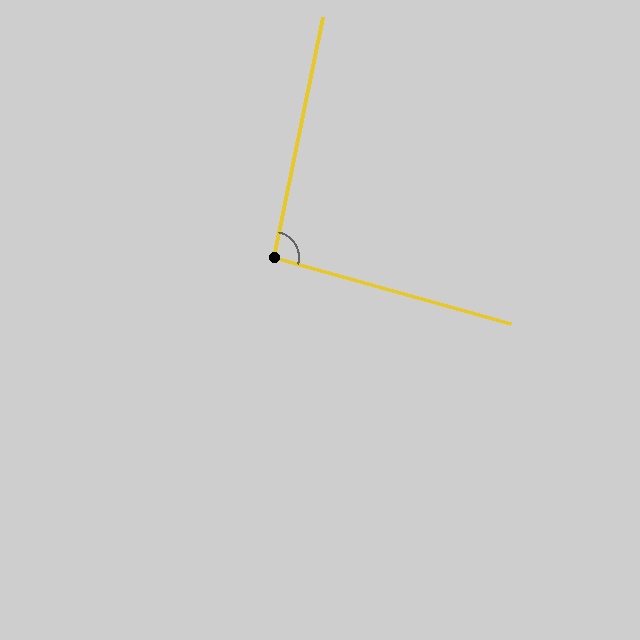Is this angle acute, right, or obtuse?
It is approximately a right angle.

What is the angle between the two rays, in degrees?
Approximately 94 degrees.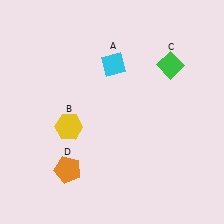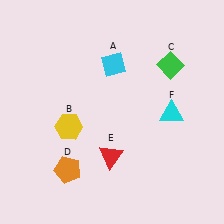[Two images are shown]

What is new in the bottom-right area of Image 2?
A cyan triangle (F) was added in the bottom-right area of Image 2.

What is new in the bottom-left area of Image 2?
A red triangle (E) was added in the bottom-left area of Image 2.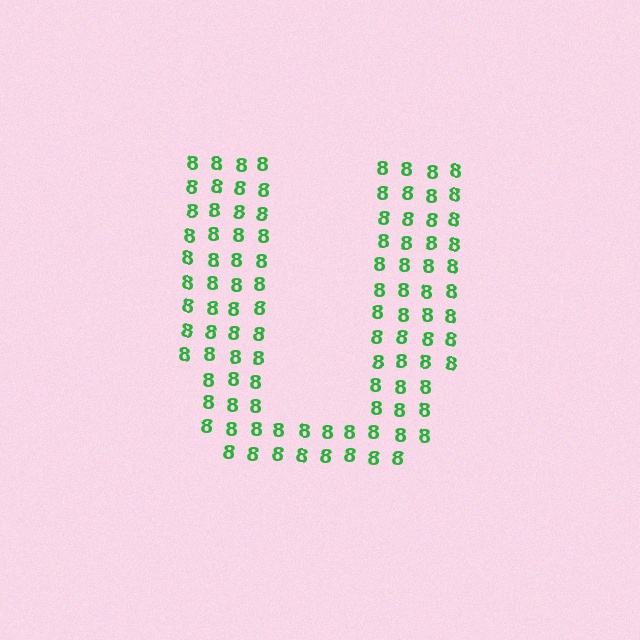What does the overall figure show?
The overall figure shows the letter U.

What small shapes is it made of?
It is made of small digit 8's.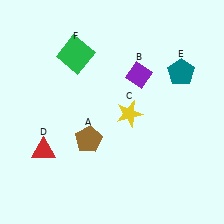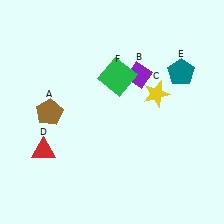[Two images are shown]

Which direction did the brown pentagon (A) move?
The brown pentagon (A) moved left.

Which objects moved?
The objects that moved are: the brown pentagon (A), the yellow star (C), the green square (F).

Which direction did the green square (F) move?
The green square (F) moved right.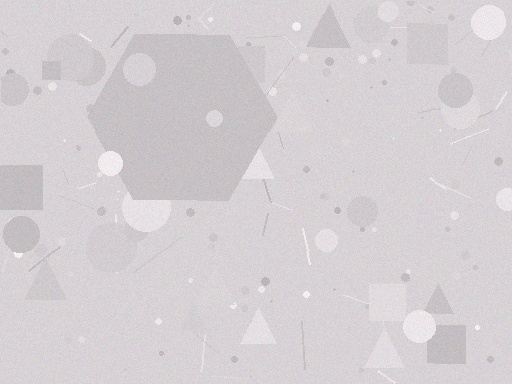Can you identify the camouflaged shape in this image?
The camouflaged shape is a hexagon.